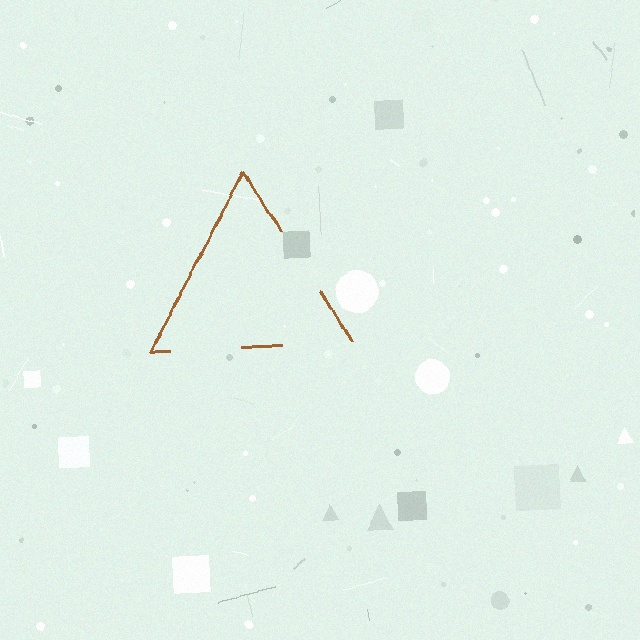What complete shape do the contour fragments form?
The contour fragments form a triangle.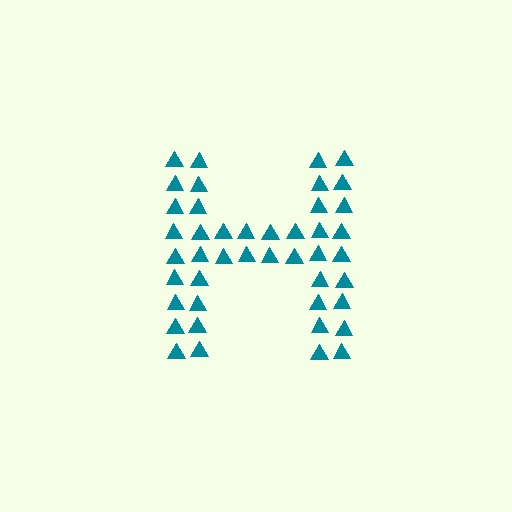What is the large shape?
The large shape is the letter H.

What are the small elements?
The small elements are triangles.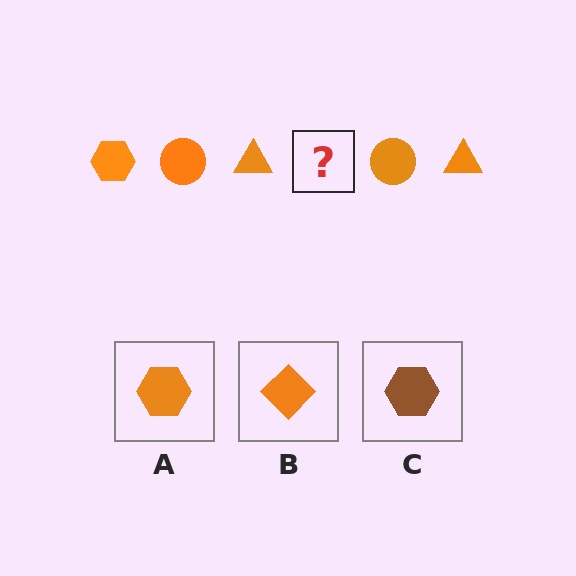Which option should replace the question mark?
Option A.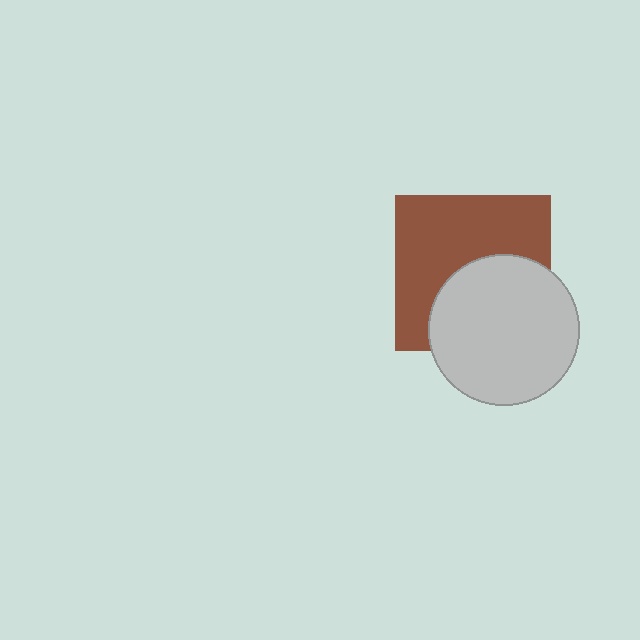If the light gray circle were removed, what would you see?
You would see the complete brown square.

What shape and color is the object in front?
The object in front is a light gray circle.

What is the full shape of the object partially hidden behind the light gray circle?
The partially hidden object is a brown square.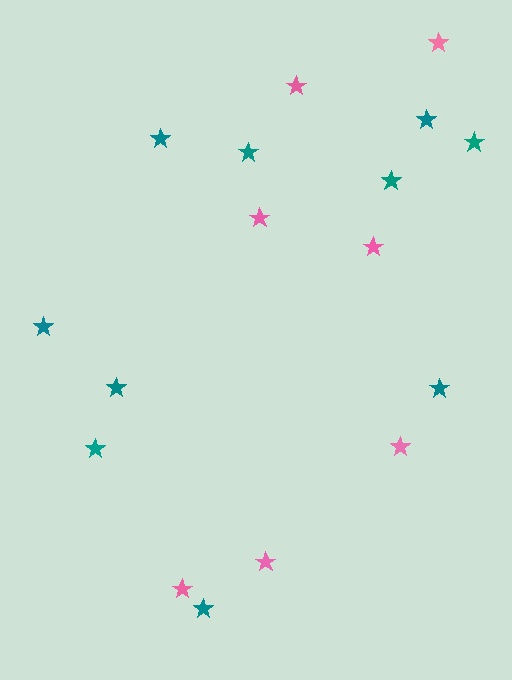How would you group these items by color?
There are 2 groups: one group of teal stars (10) and one group of pink stars (7).